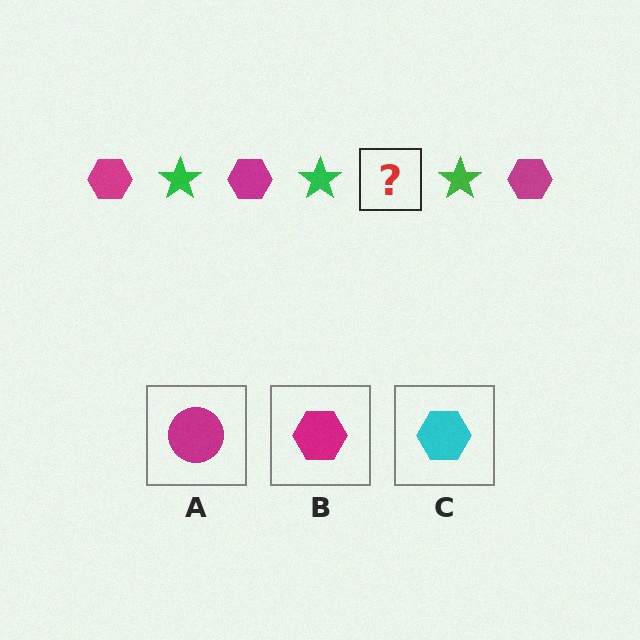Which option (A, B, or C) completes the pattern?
B.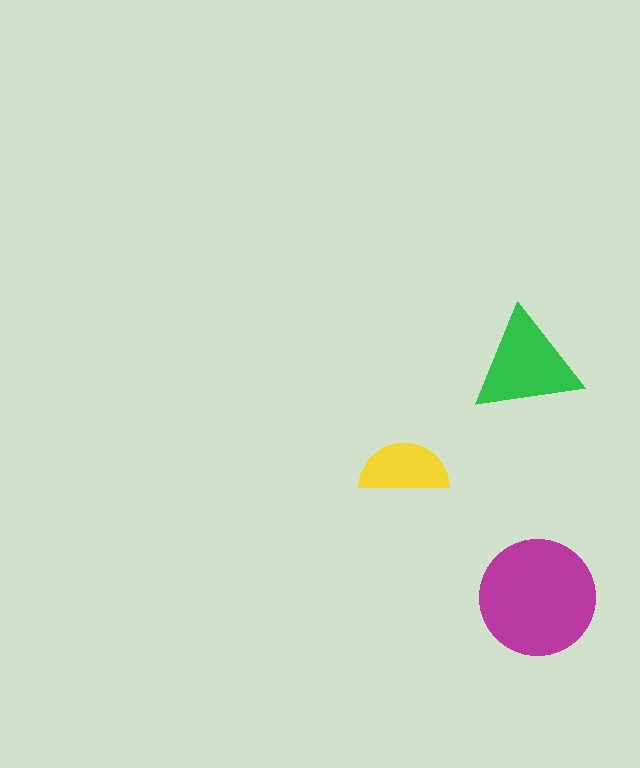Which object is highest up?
The green triangle is topmost.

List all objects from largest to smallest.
The magenta circle, the green triangle, the yellow semicircle.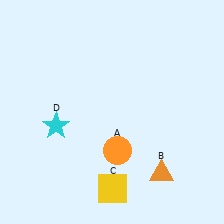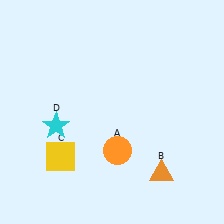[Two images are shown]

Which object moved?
The yellow square (C) moved left.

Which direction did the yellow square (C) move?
The yellow square (C) moved left.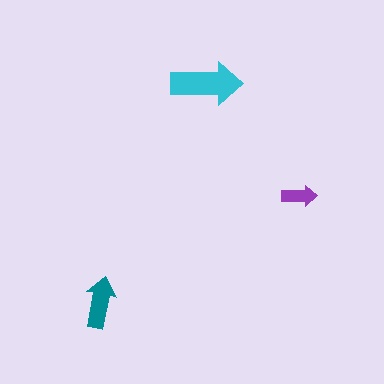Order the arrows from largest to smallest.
the cyan one, the teal one, the purple one.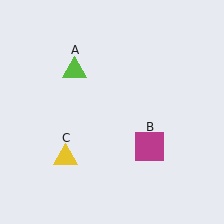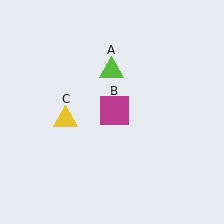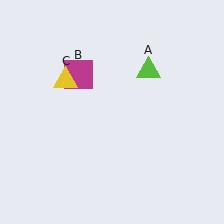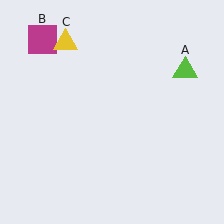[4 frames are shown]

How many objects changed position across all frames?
3 objects changed position: lime triangle (object A), magenta square (object B), yellow triangle (object C).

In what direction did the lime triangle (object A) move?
The lime triangle (object A) moved right.